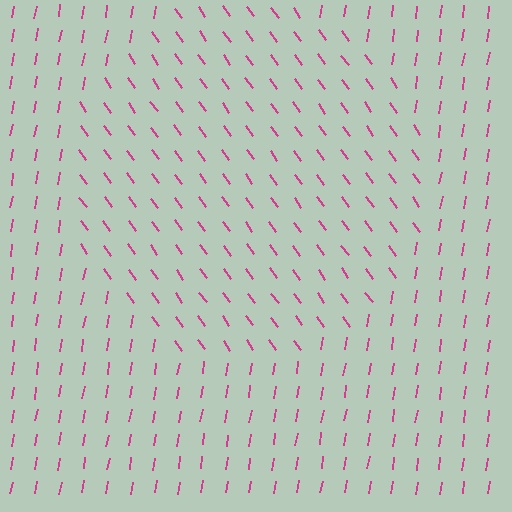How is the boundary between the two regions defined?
The boundary is defined purely by a change in line orientation (approximately 45 degrees difference). All lines are the same color and thickness.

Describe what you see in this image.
The image is filled with small magenta line segments. A circle region in the image has lines oriented differently from the surrounding lines, creating a visible texture boundary.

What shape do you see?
I see a circle.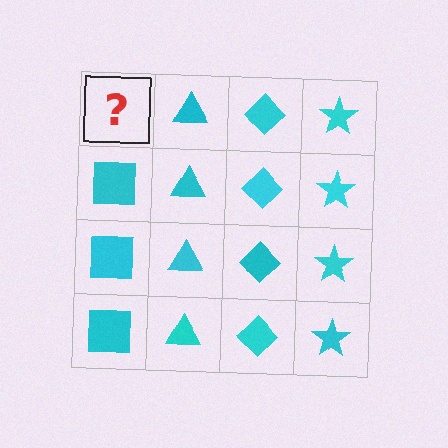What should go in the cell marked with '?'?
The missing cell should contain a cyan square.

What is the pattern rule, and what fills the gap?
The rule is that each column has a consistent shape. The gap should be filled with a cyan square.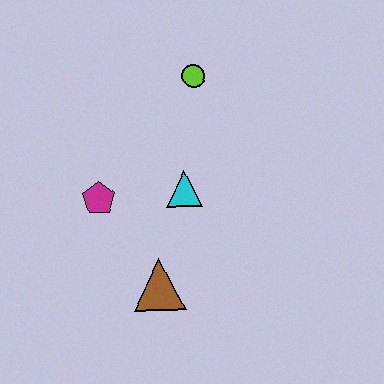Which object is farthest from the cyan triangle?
The lime circle is farthest from the cyan triangle.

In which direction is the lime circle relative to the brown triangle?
The lime circle is above the brown triangle.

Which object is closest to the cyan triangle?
The magenta pentagon is closest to the cyan triangle.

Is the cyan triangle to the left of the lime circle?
Yes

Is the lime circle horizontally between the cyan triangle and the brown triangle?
No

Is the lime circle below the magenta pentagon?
No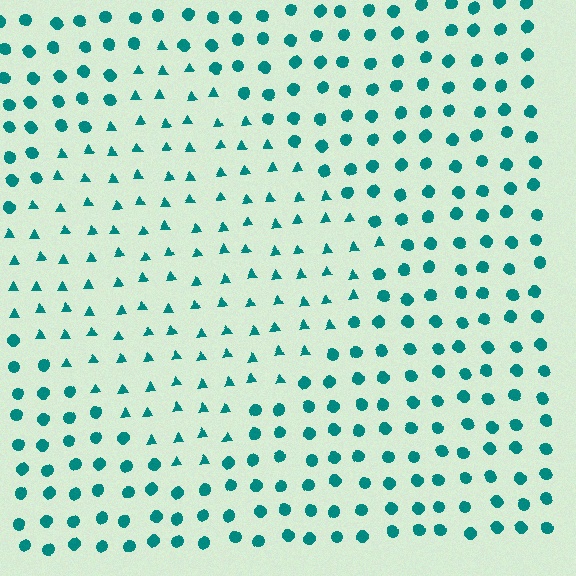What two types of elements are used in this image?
The image uses triangles inside the diamond region and circles outside it.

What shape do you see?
I see a diamond.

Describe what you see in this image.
The image is filled with small teal elements arranged in a uniform grid. A diamond-shaped region contains triangles, while the surrounding area contains circles. The boundary is defined purely by the change in element shape.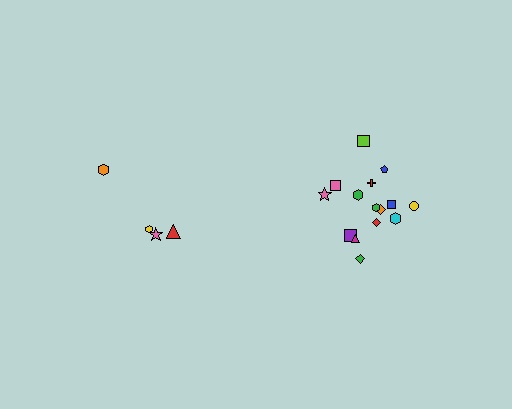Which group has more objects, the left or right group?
The right group.